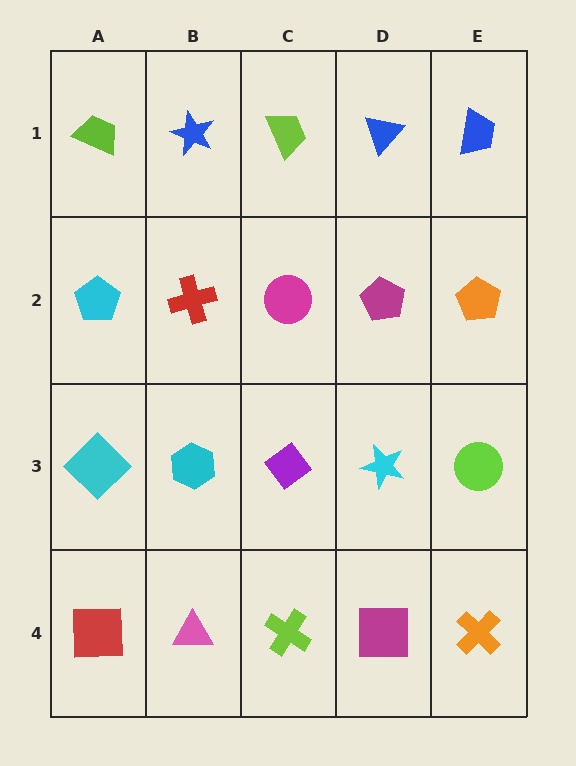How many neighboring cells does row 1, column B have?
3.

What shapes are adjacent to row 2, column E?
A blue trapezoid (row 1, column E), a lime circle (row 3, column E), a magenta pentagon (row 2, column D).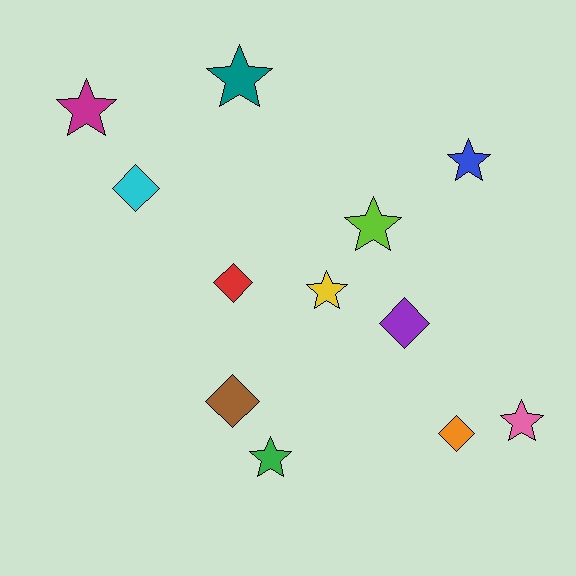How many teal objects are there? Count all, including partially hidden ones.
There is 1 teal object.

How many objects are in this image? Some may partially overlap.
There are 12 objects.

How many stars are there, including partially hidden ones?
There are 7 stars.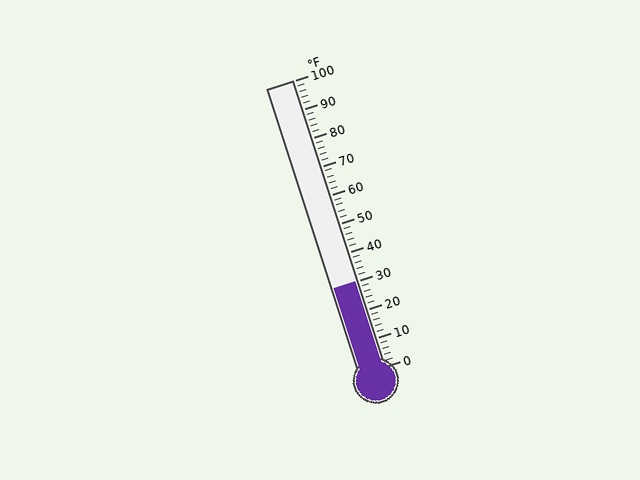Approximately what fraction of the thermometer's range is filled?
The thermometer is filled to approximately 30% of its range.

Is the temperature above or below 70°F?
The temperature is below 70°F.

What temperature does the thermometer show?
The thermometer shows approximately 30°F.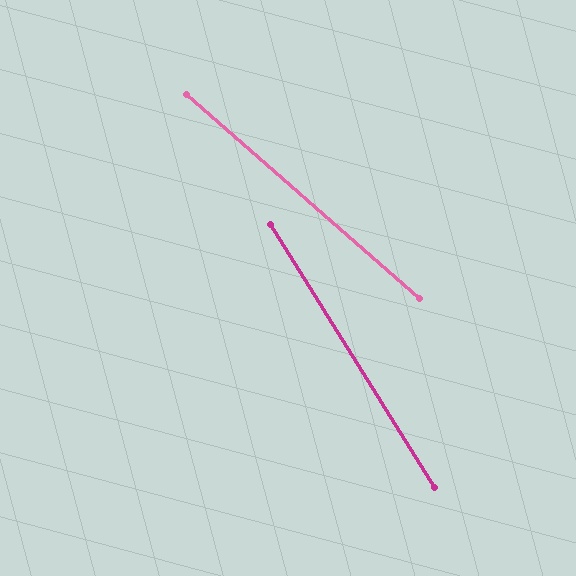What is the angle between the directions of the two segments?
Approximately 17 degrees.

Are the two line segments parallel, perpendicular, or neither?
Neither parallel nor perpendicular — they differ by about 17°.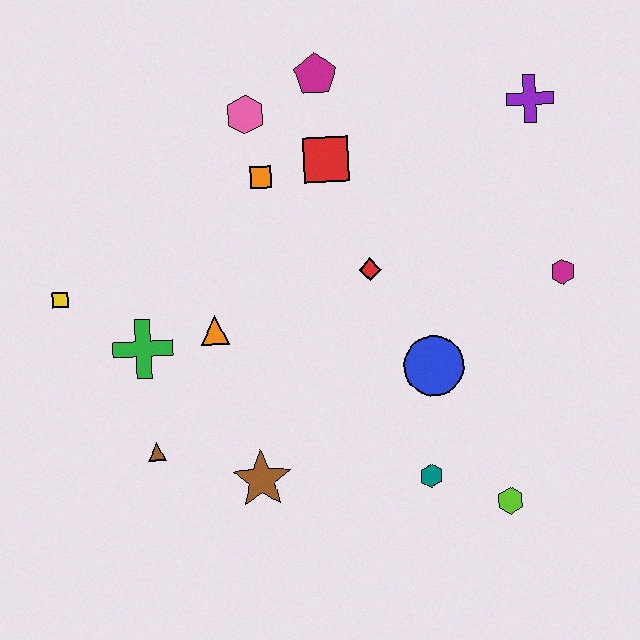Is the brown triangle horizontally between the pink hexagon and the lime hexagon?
No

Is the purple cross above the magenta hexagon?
Yes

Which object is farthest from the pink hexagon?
The lime hexagon is farthest from the pink hexagon.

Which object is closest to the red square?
The orange square is closest to the red square.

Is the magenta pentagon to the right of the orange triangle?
Yes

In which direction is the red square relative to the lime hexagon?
The red square is above the lime hexagon.